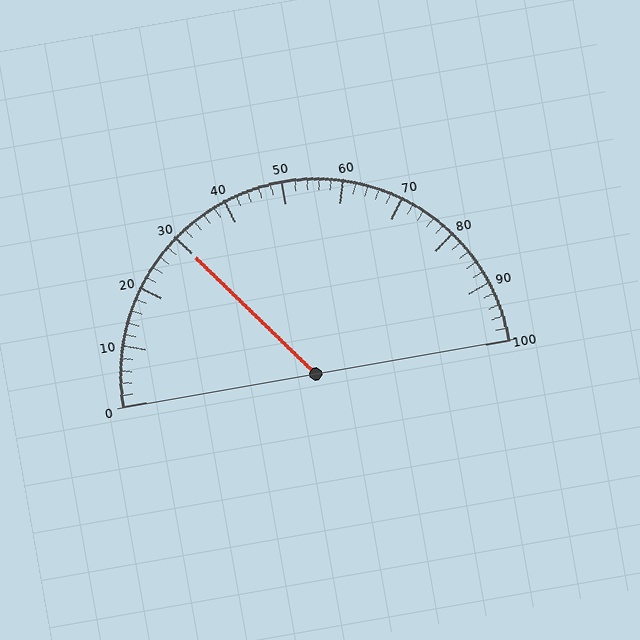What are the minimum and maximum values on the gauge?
The gauge ranges from 0 to 100.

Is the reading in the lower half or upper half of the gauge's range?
The reading is in the lower half of the range (0 to 100).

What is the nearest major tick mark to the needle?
The nearest major tick mark is 30.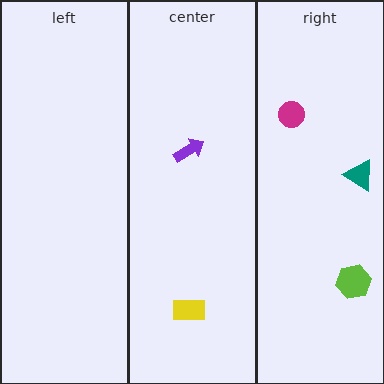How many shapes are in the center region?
2.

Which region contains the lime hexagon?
The right region.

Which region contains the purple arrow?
The center region.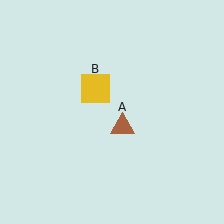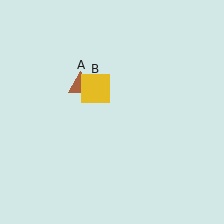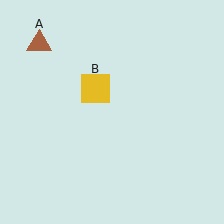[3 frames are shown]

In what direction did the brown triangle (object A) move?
The brown triangle (object A) moved up and to the left.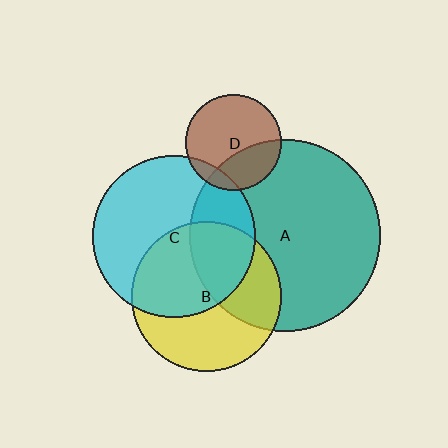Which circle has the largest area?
Circle A (teal).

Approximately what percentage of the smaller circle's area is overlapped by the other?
Approximately 40%.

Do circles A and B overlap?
Yes.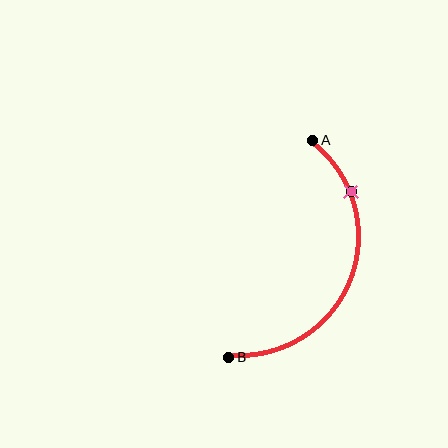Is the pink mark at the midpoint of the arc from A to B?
No. The pink mark lies on the arc but is closer to endpoint A. The arc midpoint would be at the point on the curve equidistant along the arc from both A and B.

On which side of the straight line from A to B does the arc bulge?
The arc bulges to the right of the straight line connecting A and B.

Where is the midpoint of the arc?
The arc midpoint is the point on the curve farthest from the straight line joining A and B. It sits to the right of that line.